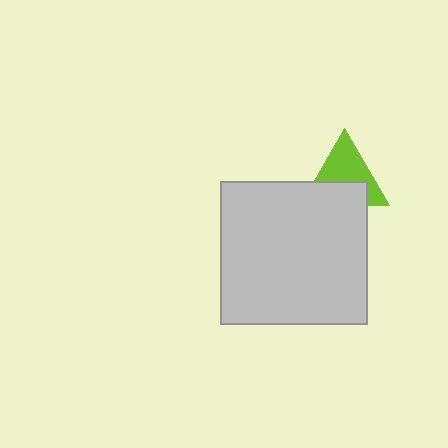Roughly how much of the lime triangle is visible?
About half of it is visible (roughly 59%).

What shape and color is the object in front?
The object in front is a light gray rectangle.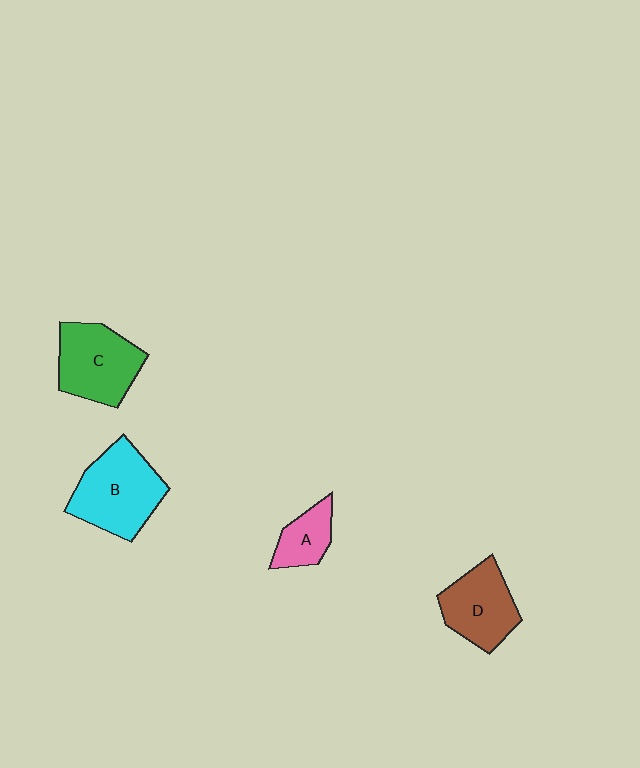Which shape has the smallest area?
Shape A (pink).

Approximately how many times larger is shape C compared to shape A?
Approximately 2.0 times.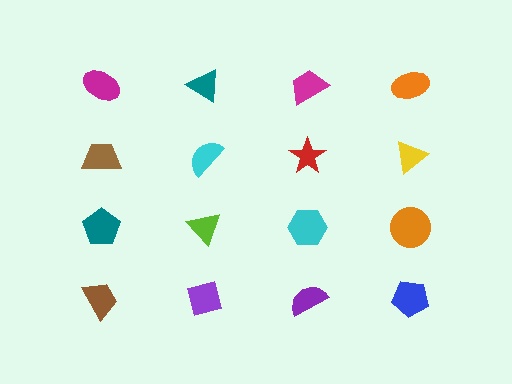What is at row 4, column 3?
A purple semicircle.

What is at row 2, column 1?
A brown trapezoid.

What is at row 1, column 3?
A magenta trapezoid.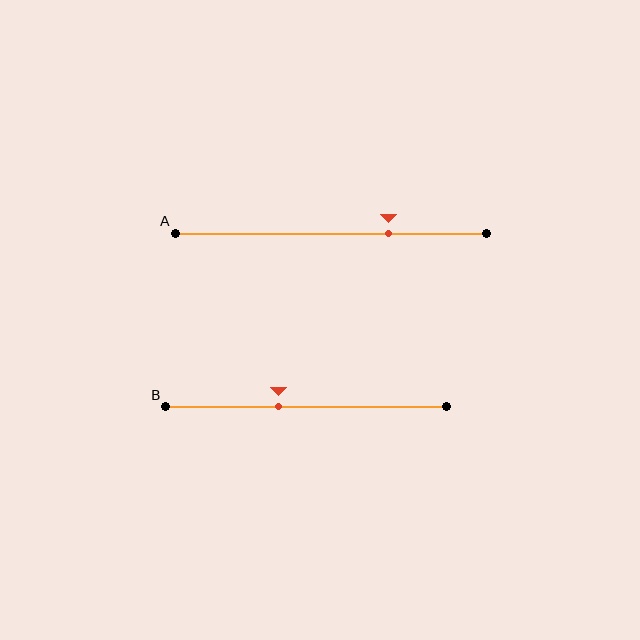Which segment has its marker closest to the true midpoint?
Segment B has its marker closest to the true midpoint.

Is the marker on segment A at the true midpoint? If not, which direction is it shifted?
No, the marker on segment A is shifted to the right by about 18% of the segment length.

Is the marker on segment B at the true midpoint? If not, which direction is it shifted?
No, the marker on segment B is shifted to the left by about 10% of the segment length.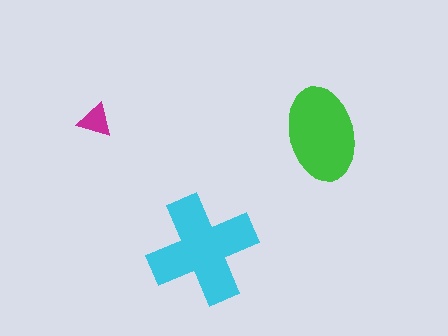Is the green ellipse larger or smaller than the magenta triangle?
Larger.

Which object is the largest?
The cyan cross.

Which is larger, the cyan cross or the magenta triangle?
The cyan cross.